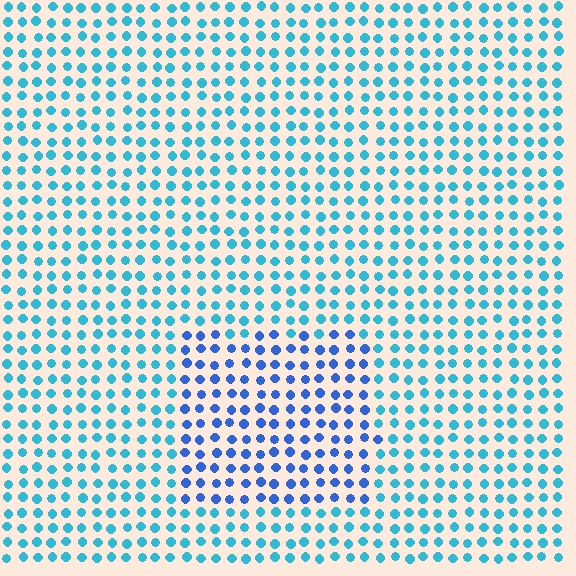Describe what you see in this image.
The image is filled with small cyan elements in a uniform arrangement. A rectangle-shaped region is visible where the elements are tinted to a slightly different hue, forming a subtle color boundary.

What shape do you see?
I see a rectangle.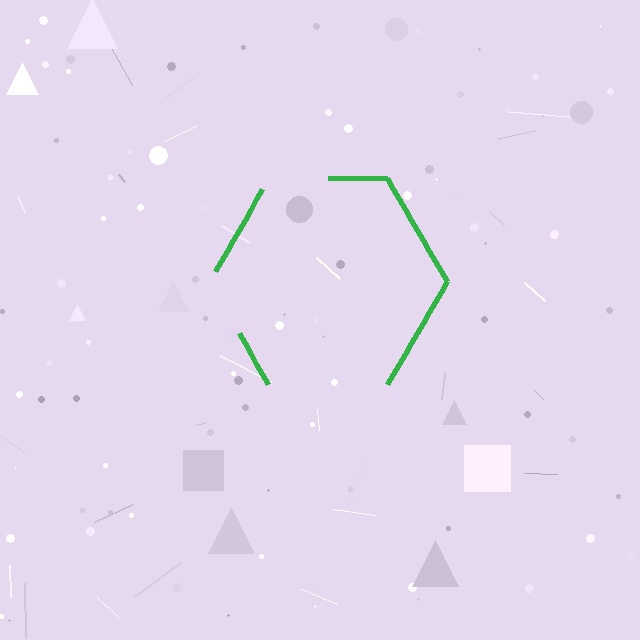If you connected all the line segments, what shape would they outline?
They would outline a hexagon.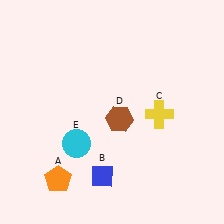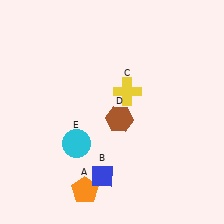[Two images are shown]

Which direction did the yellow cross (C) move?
The yellow cross (C) moved left.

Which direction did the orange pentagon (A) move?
The orange pentagon (A) moved right.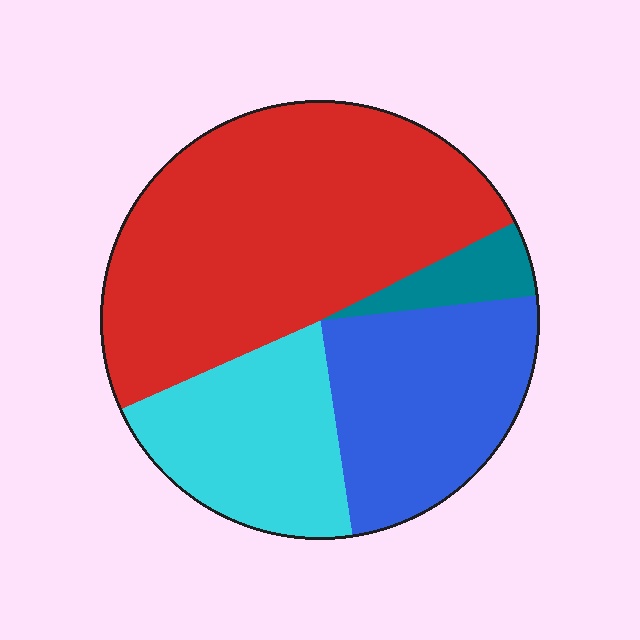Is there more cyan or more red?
Red.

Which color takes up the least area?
Teal, at roughly 5%.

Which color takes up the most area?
Red, at roughly 50%.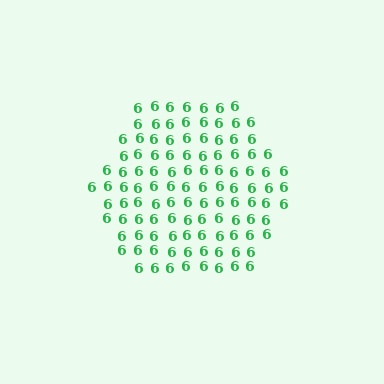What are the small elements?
The small elements are digit 6's.